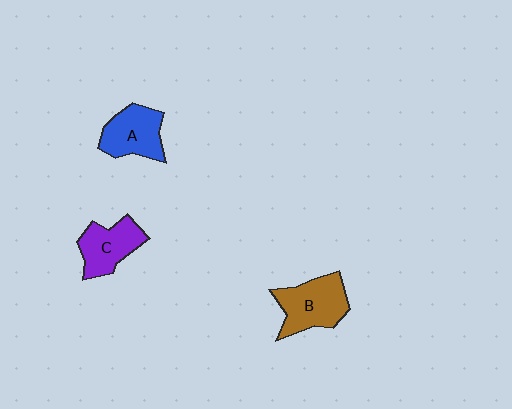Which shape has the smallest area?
Shape C (purple).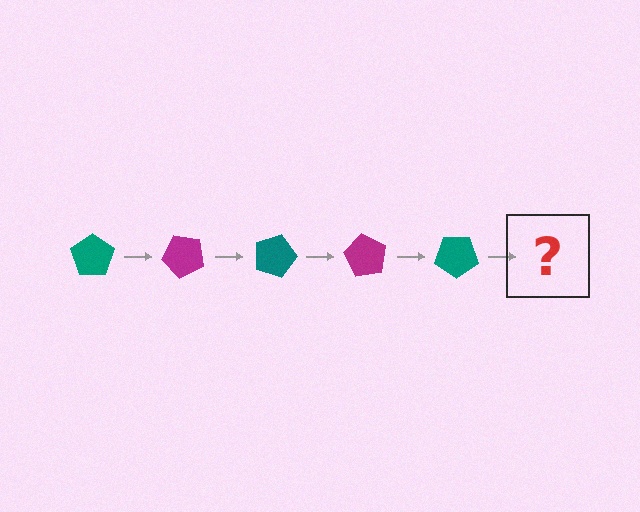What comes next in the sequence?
The next element should be a magenta pentagon, rotated 225 degrees from the start.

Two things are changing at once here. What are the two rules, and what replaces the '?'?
The two rules are that it rotates 45 degrees each step and the color cycles through teal and magenta. The '?' should be a magenta pentagon, rotated 225 degrees from the start.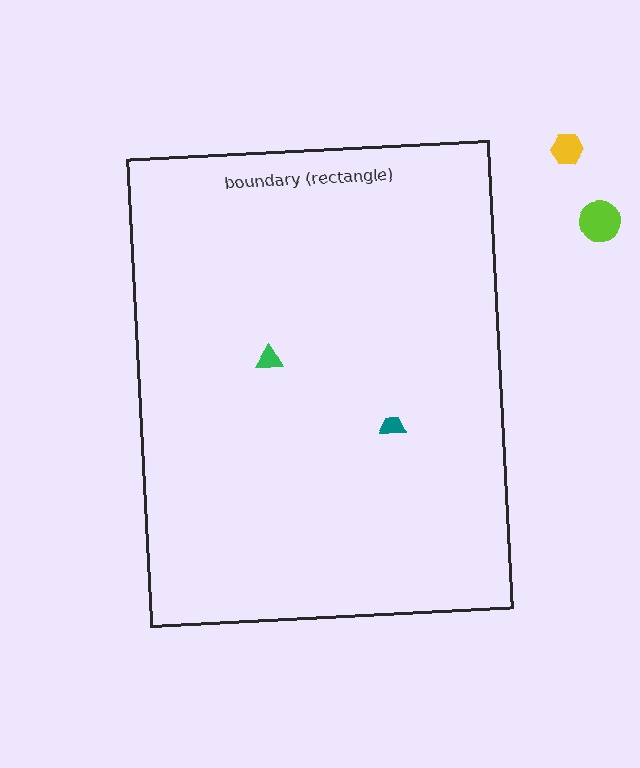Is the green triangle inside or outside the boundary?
Inside.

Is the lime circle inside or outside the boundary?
Outside.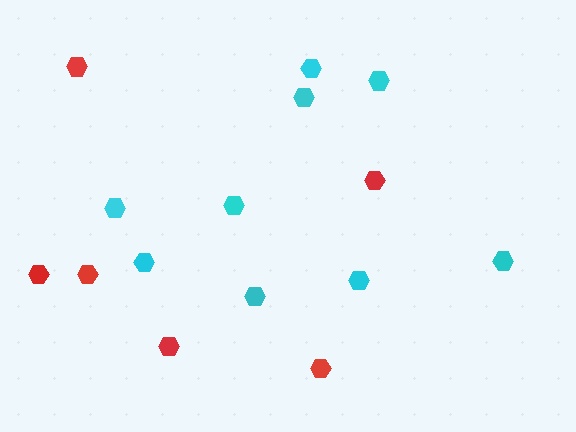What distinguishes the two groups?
There are 2 groups: one group of cyan hexagons (9) and one group of red hexagons (6).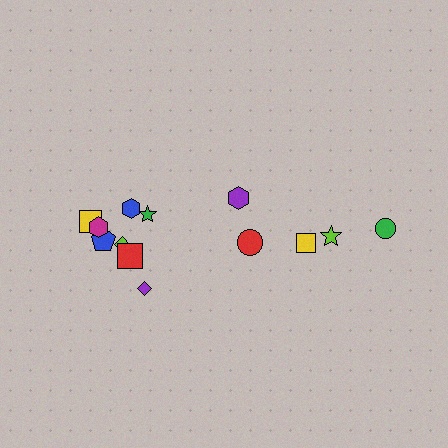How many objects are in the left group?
There are 8 objects.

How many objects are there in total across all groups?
There are 13 objects.